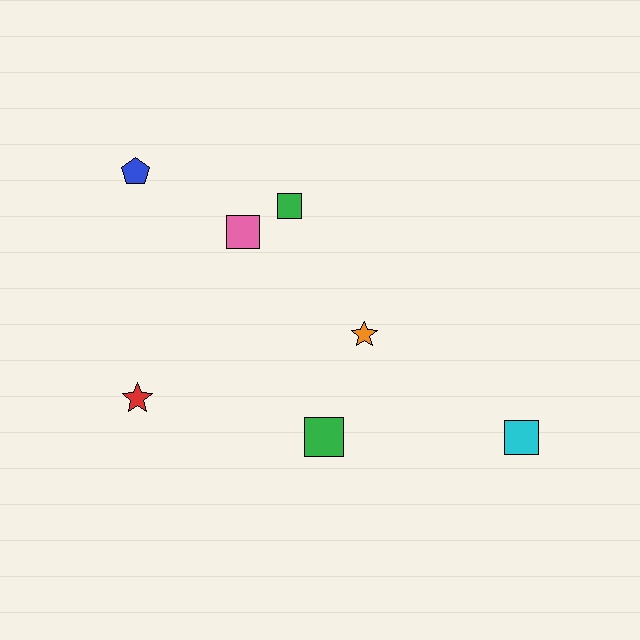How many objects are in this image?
There are 7 objects.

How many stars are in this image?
There are 2 stars.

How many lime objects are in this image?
There are no lime objects.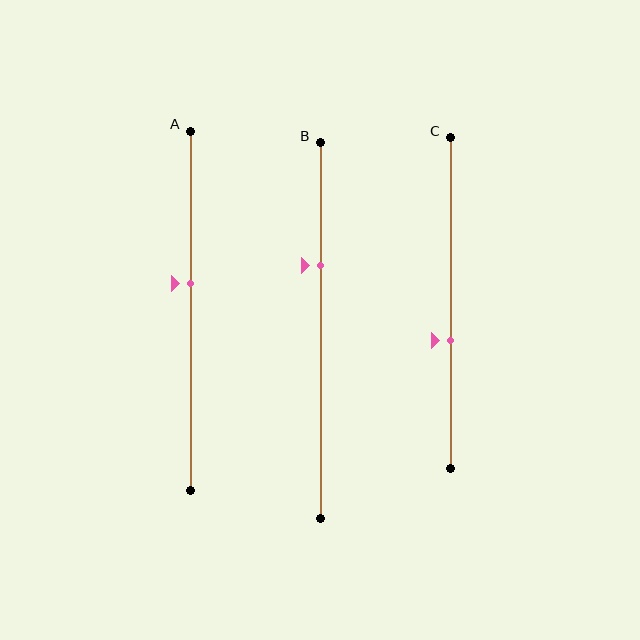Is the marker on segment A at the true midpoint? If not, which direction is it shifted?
No, the marker on segment A is shifted upward by about 8% of the segment length.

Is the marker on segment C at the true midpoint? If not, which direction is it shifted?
No, the marker on segment C is shifted downward by about 11% of the segment length.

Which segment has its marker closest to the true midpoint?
Segment A has its marker closest to the true midpoint.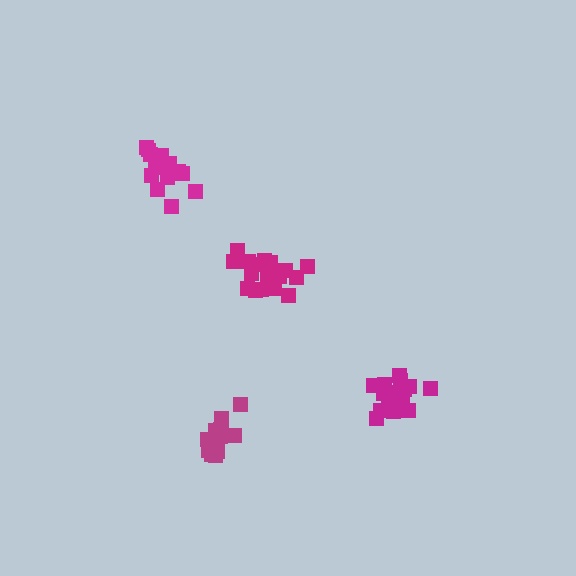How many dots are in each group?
Group 1: 15 dots, Group 2: 19 dots, Group 3: 15 dots, Group 4: 18 dots (67 total).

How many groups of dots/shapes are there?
There are 4 groups.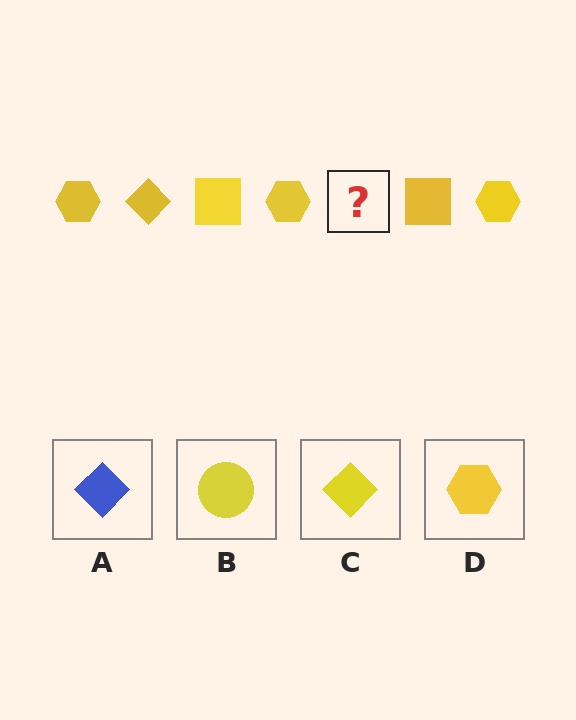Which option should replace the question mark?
Option C.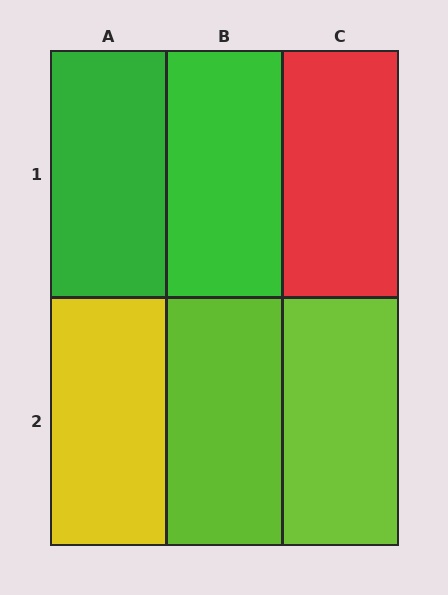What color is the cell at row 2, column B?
Lime.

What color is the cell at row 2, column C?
Lime.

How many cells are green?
2 cells are green.